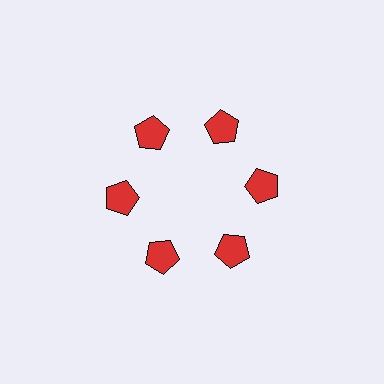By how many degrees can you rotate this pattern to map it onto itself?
The pattern maps onto itself every 60 degrees of rotation.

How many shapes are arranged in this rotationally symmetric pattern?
There are 6 shapes, arranged in 6 groups of 1.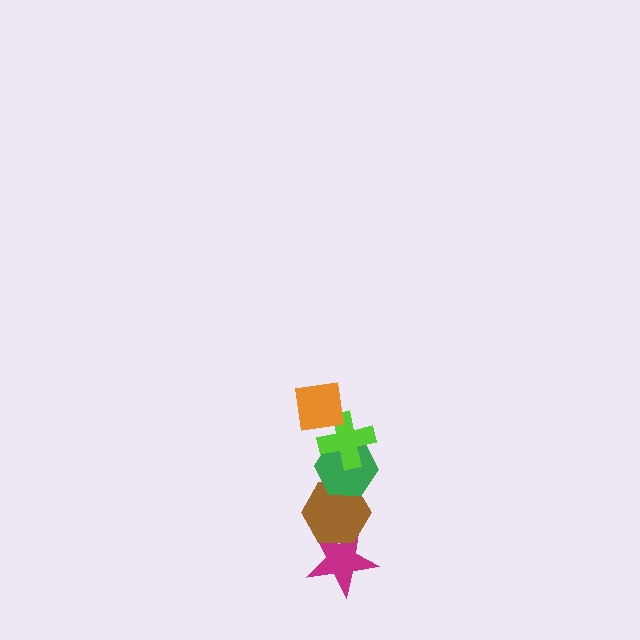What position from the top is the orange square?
The orange square is 1st from the top.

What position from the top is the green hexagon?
The green hexagon is 3rd from the top.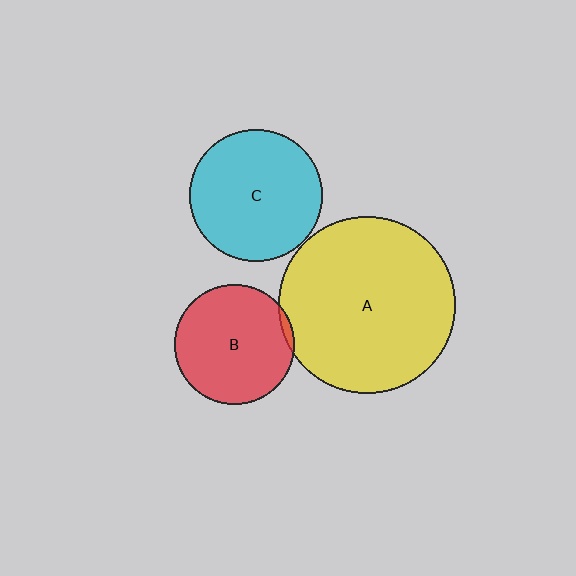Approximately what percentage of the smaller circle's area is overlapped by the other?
Approximately 5%.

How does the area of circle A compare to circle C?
Approximately 1.8 times.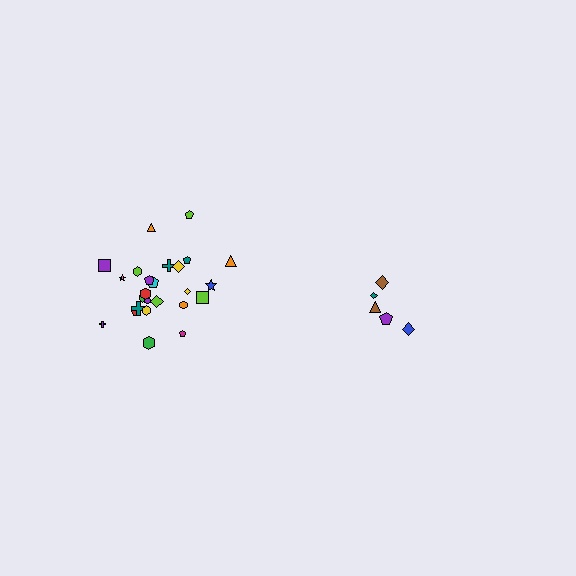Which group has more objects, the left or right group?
The left group.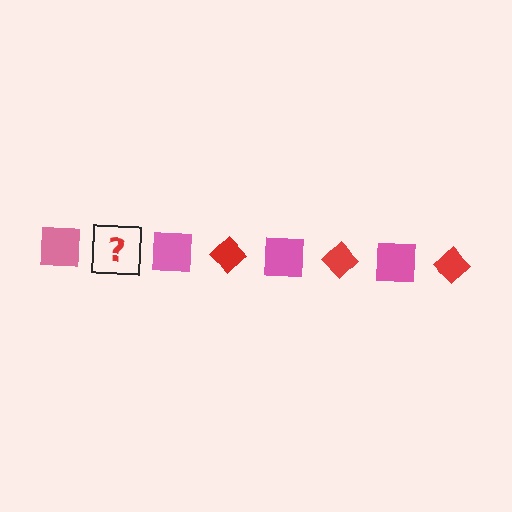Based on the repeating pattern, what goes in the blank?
The blank should be a red diamond.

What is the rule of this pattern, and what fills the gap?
The rule is that the pattern alternates between pink square and red diamond. The gap should be filled with a red diamond.